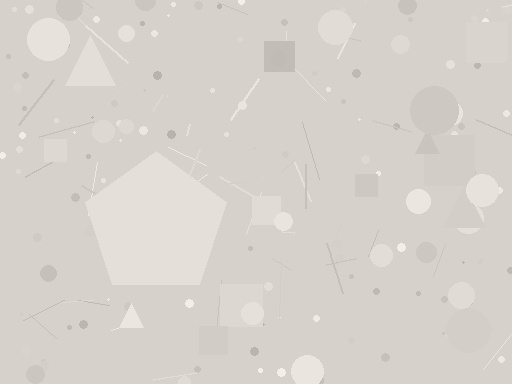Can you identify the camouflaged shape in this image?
The camouflaged shape is a pentagon.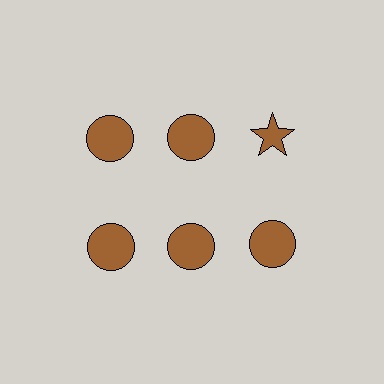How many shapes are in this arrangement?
There are 6 shapes arranged in a grid pattern.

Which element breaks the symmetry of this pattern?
The brown star in the top row, center column breaks the symmetry. All other shapes are brown circles.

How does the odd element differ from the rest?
It has a different shape: star instead of circle.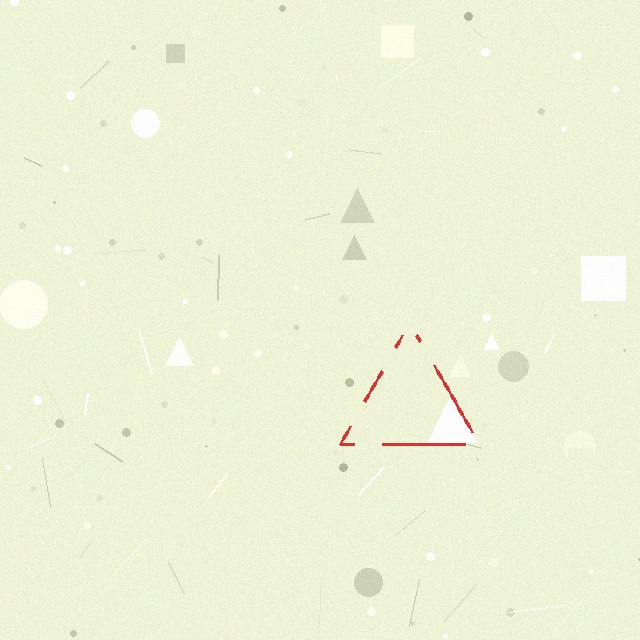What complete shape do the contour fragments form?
The contour fragments form a triangle.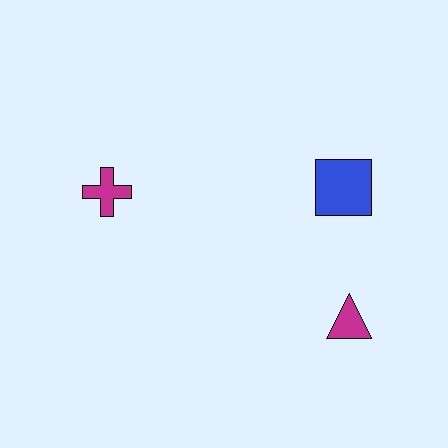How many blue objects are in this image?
There is 1 blue object.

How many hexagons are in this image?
There are no hexagons.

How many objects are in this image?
There are 3 objects.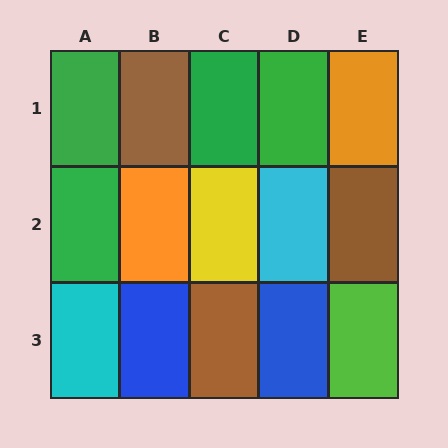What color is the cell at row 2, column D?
Cyan.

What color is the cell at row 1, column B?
Brown.